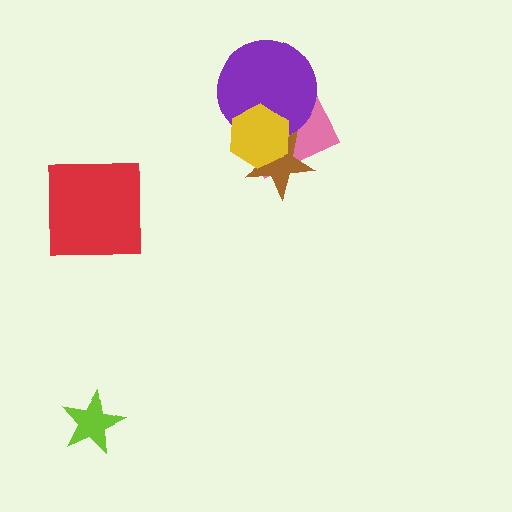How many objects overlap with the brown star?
3 objects overlap with the brown star.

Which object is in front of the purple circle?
The yellow hexagon is in front of the purple circle.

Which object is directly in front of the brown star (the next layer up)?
The purple circle is directly in front of the brown star.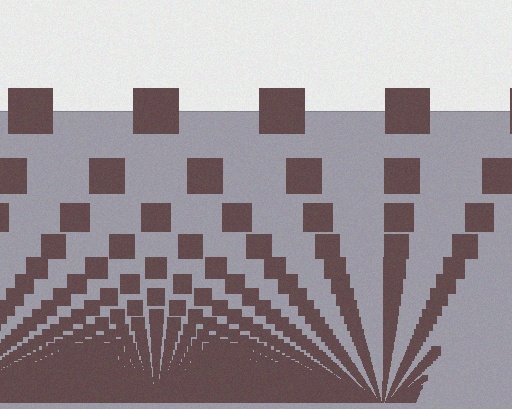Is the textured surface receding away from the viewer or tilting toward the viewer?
The surface appears to tilt toward the viewer. Texture elements get larger and sparser toward the top.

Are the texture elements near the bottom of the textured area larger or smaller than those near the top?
Smaller. The gradient is inverted — elements near the bottom are smaller and denser.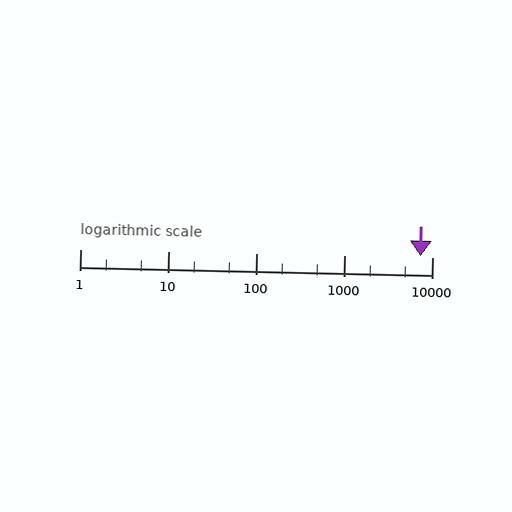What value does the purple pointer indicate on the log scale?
The pointer indicates approximately 7400.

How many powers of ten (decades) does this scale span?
The scale spans 4 decades, from 1 to 10000.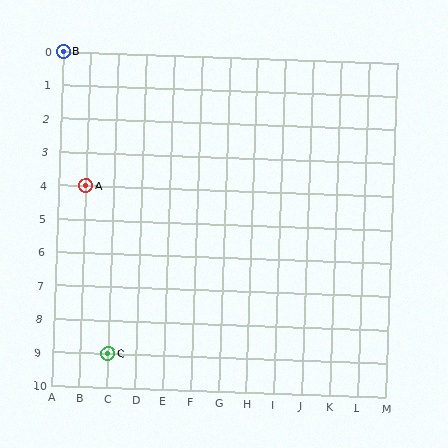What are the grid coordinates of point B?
Point B is at grid coordinates (A, 0).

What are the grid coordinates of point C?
Point C is at grid coordinates (C, 9).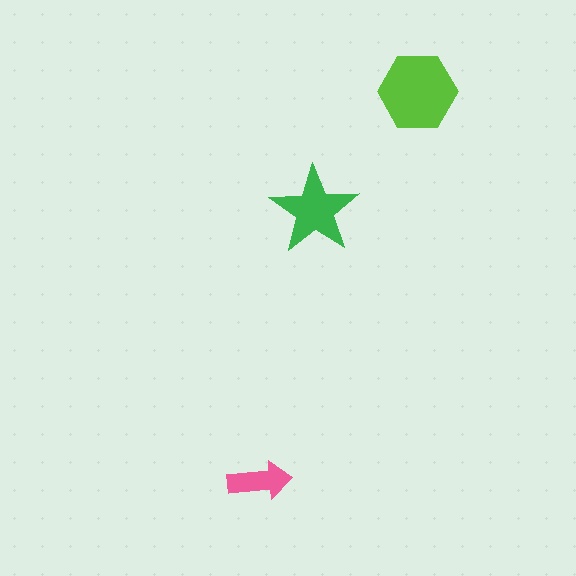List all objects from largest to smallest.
The lime hexagon, the green star, the pink arrow.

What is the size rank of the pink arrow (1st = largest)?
3rd.